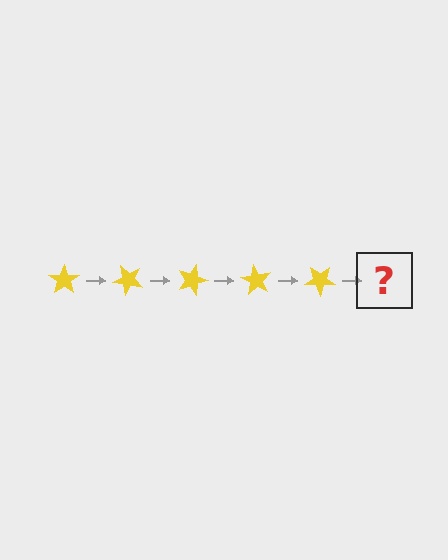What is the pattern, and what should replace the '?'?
The pattern is that the star rotates 45 degrees each step. The '?' should be a yellow star rotated 225 degrees.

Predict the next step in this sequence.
The next step is a yellow star rotated 225 degrees.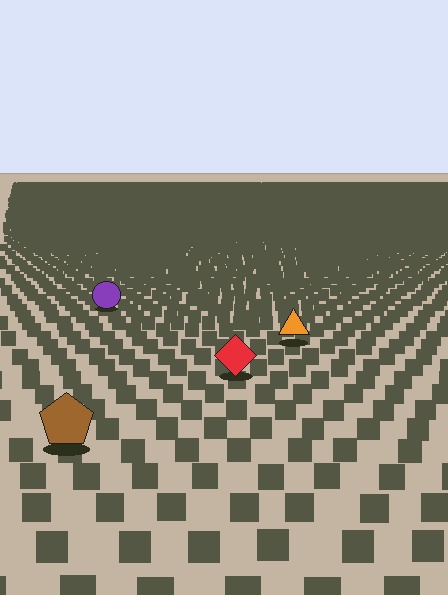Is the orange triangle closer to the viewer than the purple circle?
Yes. The orange triangle is closer — you can tell from the texture gradient: the ground texture is coarser near it.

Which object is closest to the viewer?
The brown pentagon is closest. The texture marks near it are larger and more spread out.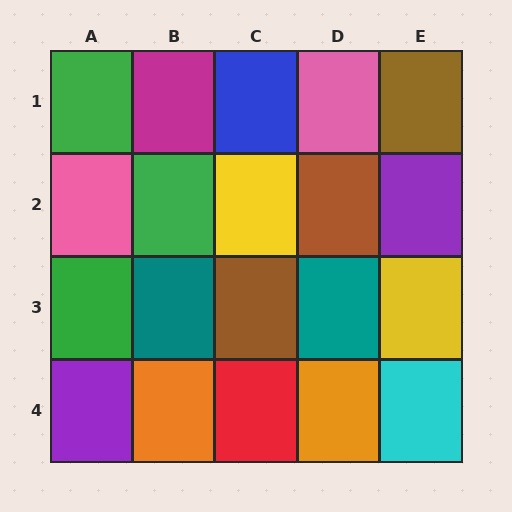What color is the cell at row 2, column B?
Green.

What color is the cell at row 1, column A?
Green.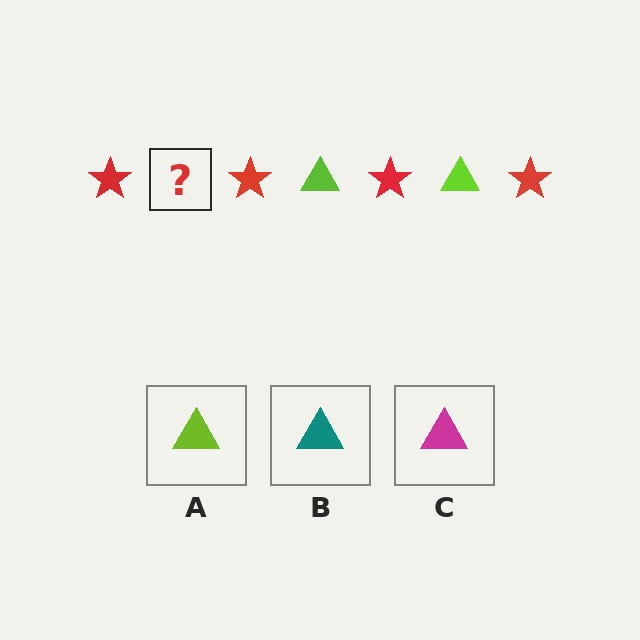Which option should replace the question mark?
Option A.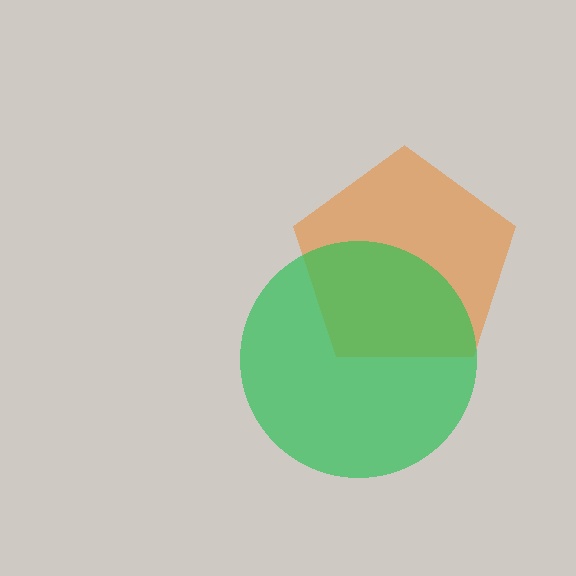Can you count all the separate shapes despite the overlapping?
Yes, there are 2 separate shapes.